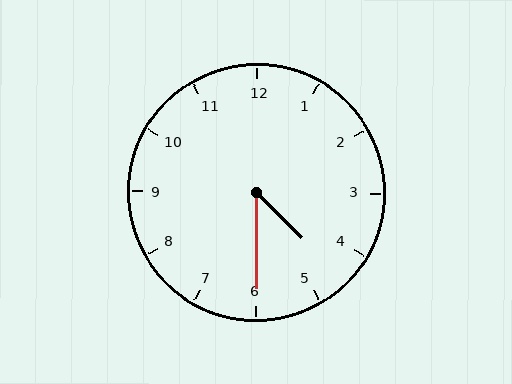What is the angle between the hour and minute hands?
Approximately 45 degrees.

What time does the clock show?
4:30.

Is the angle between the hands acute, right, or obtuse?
It is acute.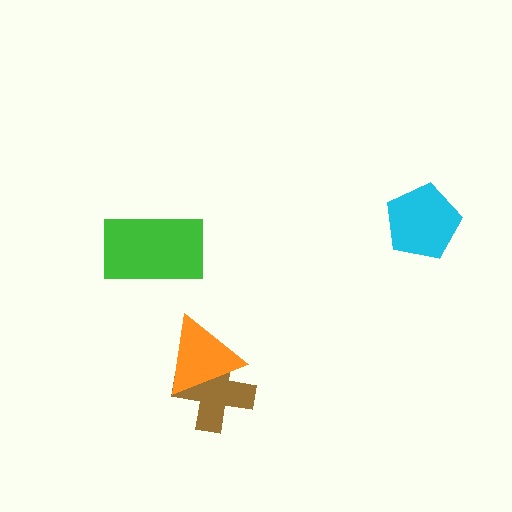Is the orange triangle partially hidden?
No, no other shape covers it.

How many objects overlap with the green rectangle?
0 objects overlap with the green rectangle.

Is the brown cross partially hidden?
Yes, it is partially covered by another shape.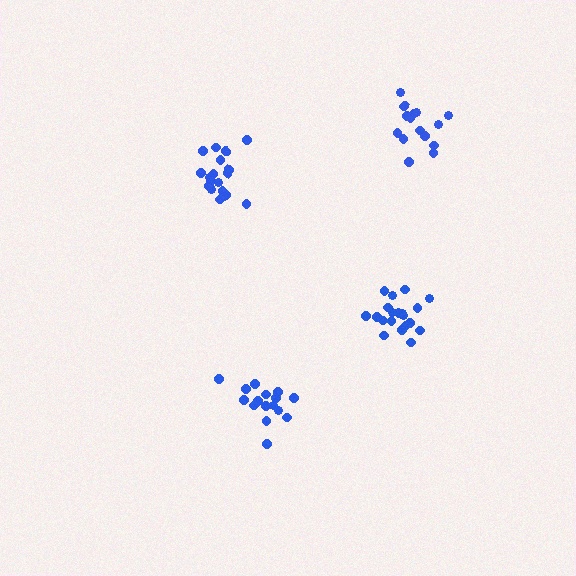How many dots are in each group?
Group 1: 19 dots, Group 2: 20 dots, Group 3: 16 dots, Group 4: 15 dots (70 total).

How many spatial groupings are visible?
There are 4 spatial groupings.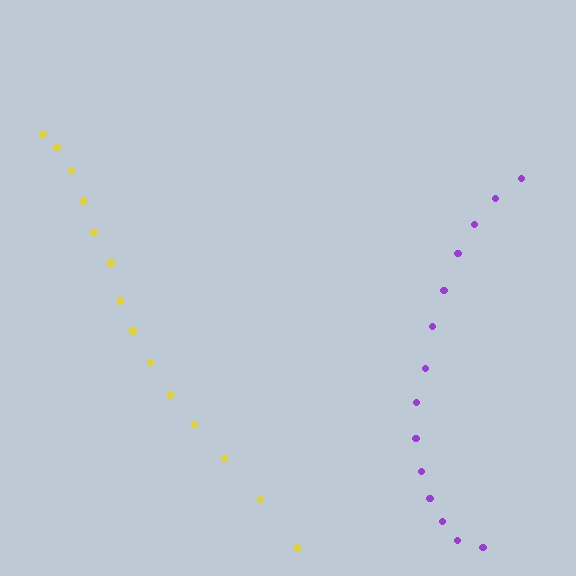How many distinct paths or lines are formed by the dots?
There are 2 distinct paths.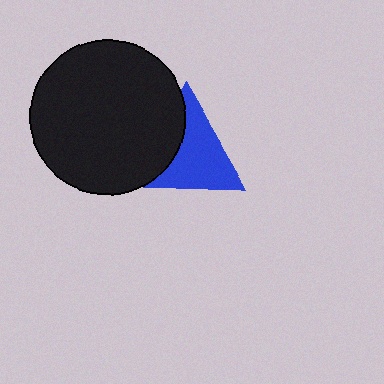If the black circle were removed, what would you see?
You would see the complete blue triangle.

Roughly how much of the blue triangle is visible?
About half of it is visible (roughly 63%).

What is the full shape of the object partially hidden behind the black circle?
The partially hidden object is a blue triangle.